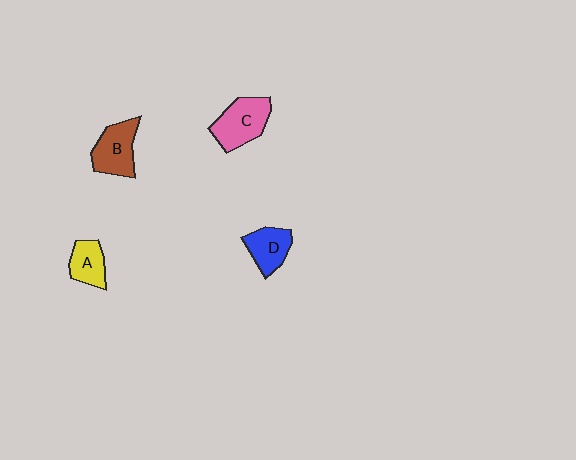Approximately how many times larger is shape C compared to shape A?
Approximately 1.5 times.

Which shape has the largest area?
Shape C (pink).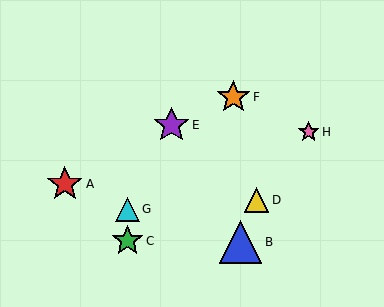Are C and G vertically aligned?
Yes, both are at x≈127.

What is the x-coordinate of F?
Object F is at x≈233.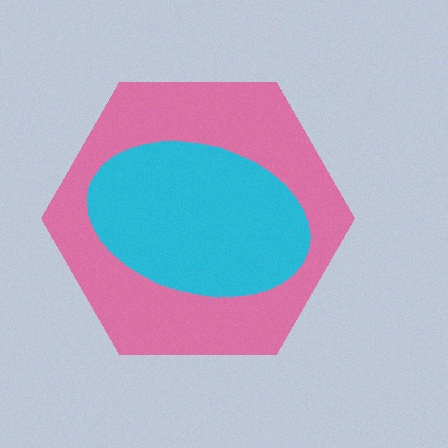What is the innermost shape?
The cyan ellipse.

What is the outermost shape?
The pink hexagon.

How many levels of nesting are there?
2.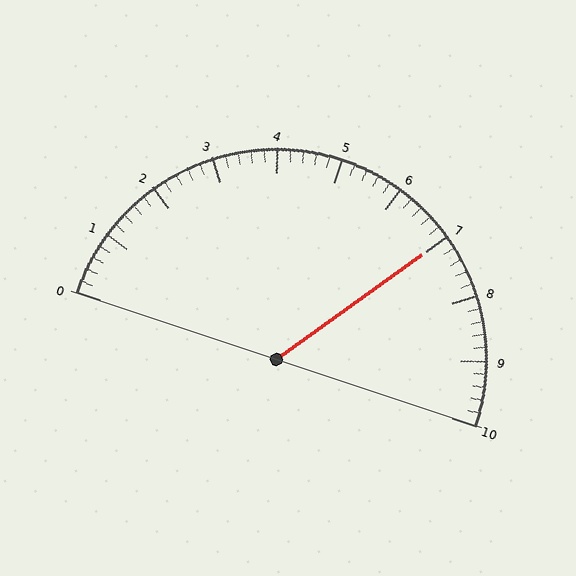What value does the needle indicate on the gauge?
The needle indicates approximately 7.0.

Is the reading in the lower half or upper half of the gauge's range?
The reading is in the upper half of the range (0 to 10).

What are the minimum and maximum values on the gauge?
The gauge ranges from 0 to 10.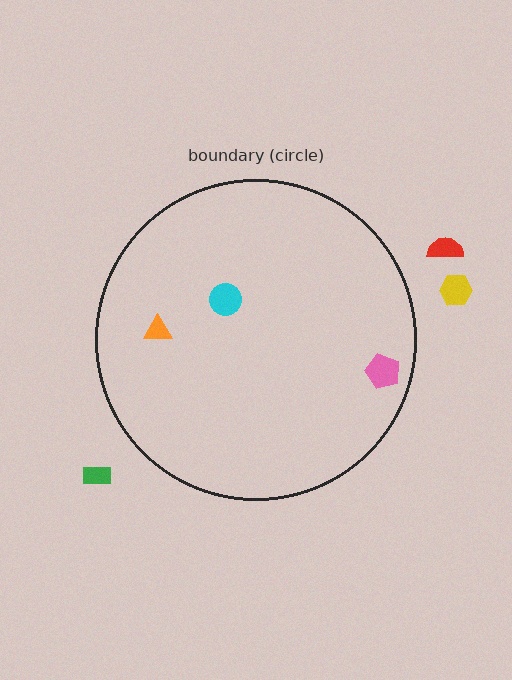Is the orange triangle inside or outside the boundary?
Inside.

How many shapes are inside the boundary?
3 inside, 3 outside.